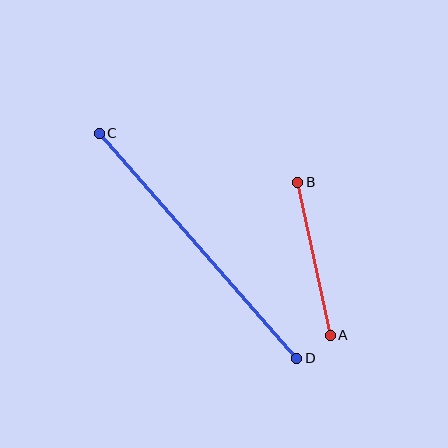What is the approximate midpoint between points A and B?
The midpoint is at approximately (314, 259) pixels.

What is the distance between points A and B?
The distance is approximately 157 pixels.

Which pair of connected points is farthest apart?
Points C and D are farthest apart.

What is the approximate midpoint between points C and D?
The midpoint is at approximately (198, 246) pixels.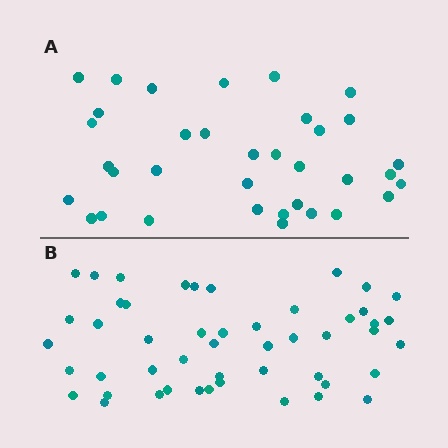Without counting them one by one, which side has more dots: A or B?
Region B (the bottom region) has more dots.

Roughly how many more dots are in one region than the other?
Region B has approximately 15 more dots than region A.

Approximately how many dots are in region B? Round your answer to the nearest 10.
About 50 dots. (The exact count is 49, which rounds to 50.)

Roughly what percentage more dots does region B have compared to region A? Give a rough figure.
About 40% more.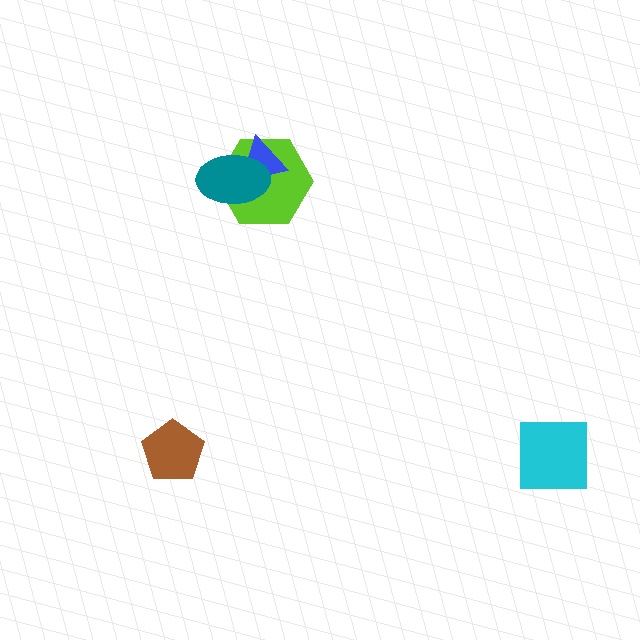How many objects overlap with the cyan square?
0 objects overlap with the cyan square.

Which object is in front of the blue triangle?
The teal ellipse is in front of the blue triangle.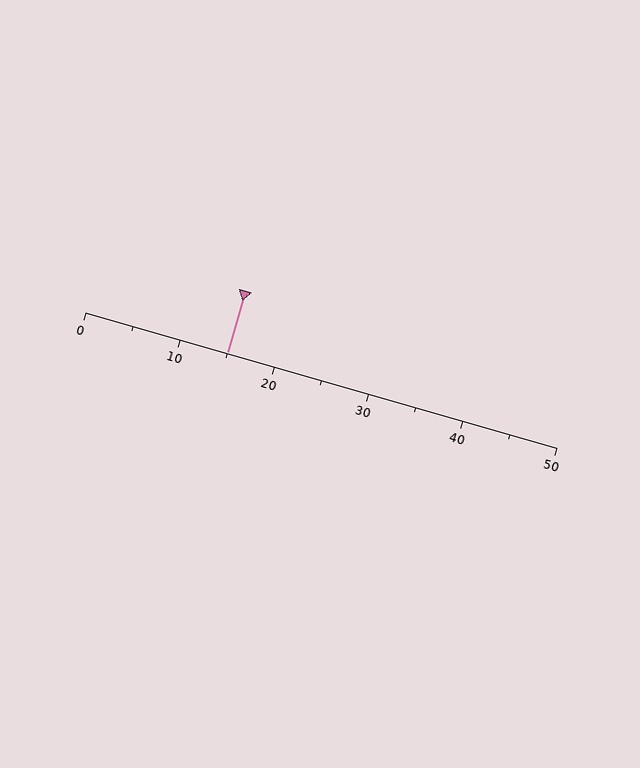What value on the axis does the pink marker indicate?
The marker indicates approximately 15.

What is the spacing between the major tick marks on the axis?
The major ticks are spaced 10 apart.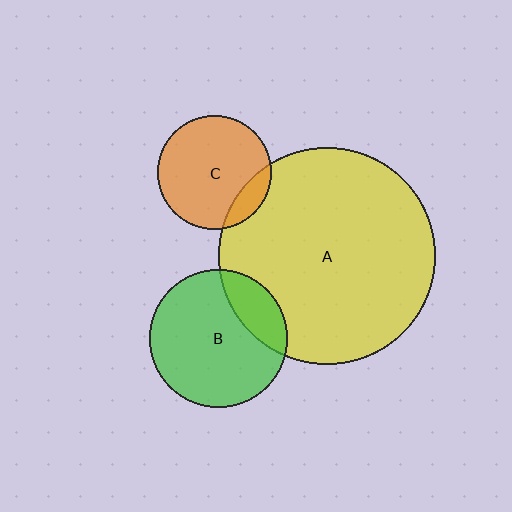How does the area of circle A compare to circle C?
Approximately 3.6 times.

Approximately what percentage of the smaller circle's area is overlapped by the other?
Approximately 20%.